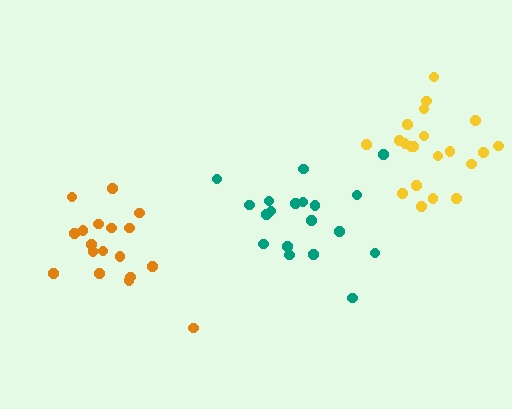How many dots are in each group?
Group 1: 18 dots, Group 2: 19 dots, Group 3: 21 dots (58 total).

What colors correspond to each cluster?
The clusters are colored: orange, teal, yellow.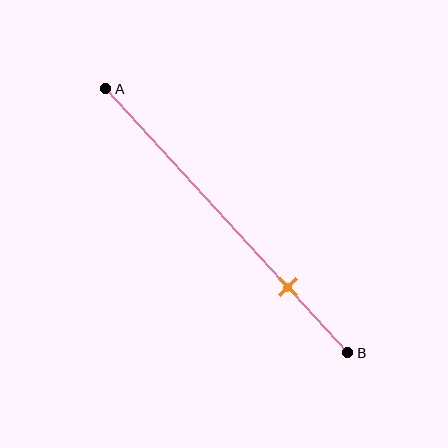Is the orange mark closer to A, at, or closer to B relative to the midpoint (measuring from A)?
The orange mark is closer to point B than the midpoint of segment AB.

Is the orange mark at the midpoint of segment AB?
No, the mark is at about 75% from A, not at the 50% midpoint.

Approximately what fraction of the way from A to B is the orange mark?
The orange mark is approximately 75% of the way from A to B.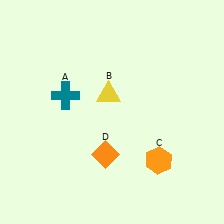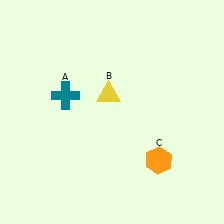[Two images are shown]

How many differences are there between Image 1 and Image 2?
There is 1 difference between the two images.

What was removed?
The orange diamond (D) was removed in Image 2.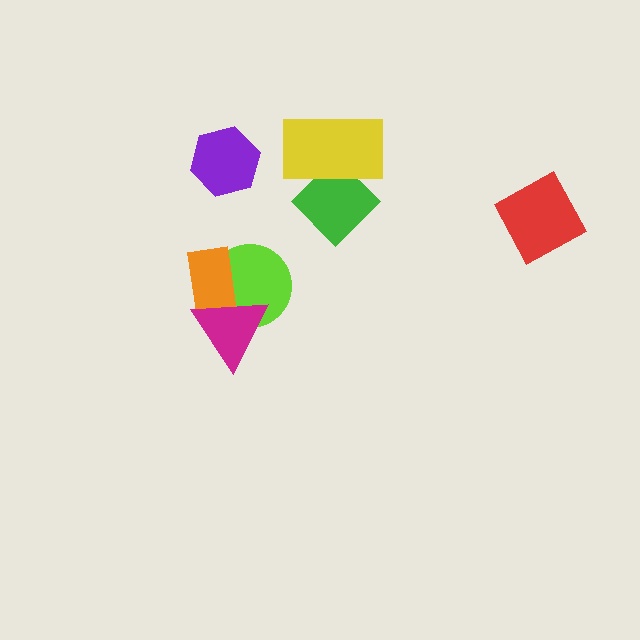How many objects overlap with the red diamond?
0 objects overlap with the red diamond.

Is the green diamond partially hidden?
Yes, it is partially covered by another shape.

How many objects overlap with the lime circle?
2 objects overlap with the lime circle.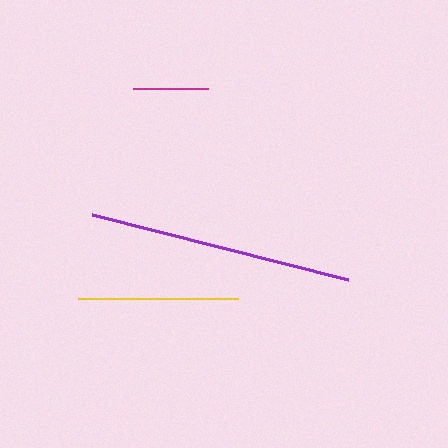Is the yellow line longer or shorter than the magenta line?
The yellow line is longer than the magenta line.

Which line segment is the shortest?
The magenta line is the shortest at approximately 75 pixels.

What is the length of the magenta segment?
The magenta segment is approximately 75 pixels long.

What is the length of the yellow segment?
The yellow segment is approximately 160 pixels long.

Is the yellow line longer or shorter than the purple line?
The purple line is longer than the yellow line.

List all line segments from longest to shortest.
From longest to shortest: purple, yellow, magenta.